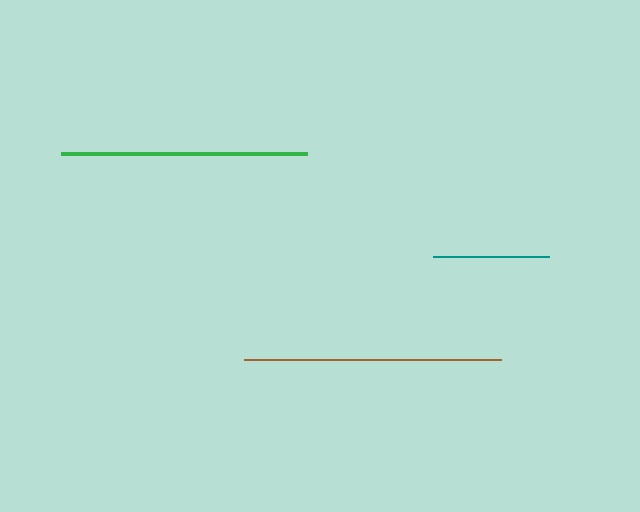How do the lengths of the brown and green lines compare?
The brown and green lines are approximately the same length.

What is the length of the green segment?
The green segment is approximately 246 pixels long.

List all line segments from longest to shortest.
From longest to shortest: brown, green, teal.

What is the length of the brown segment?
The brown segment is approximately 257 pixels long.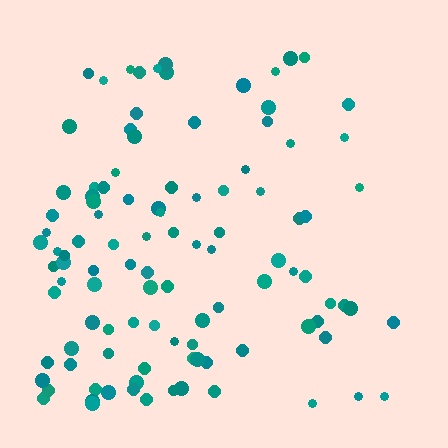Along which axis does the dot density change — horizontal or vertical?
Horizontal.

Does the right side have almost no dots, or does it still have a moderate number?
Still a moderate number, just noticeably fewer than the left.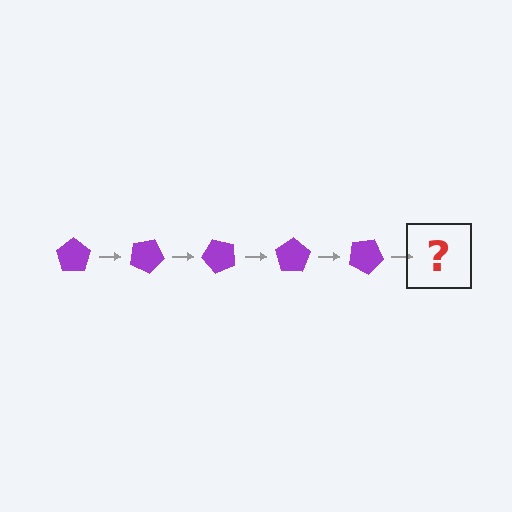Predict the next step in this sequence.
The next step is a purple pentagon rotated 125 degrees.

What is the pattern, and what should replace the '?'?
The pattern is that the pentagon rotates 25 degrees each step. The '?' should be a purple pentagon rotated 125 degrees.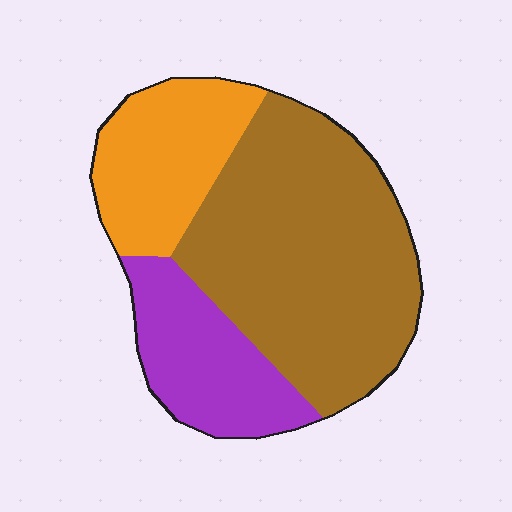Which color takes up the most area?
Brown, at roughly 55%.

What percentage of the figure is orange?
Orange takes up about one quarter (1/4) of the figure.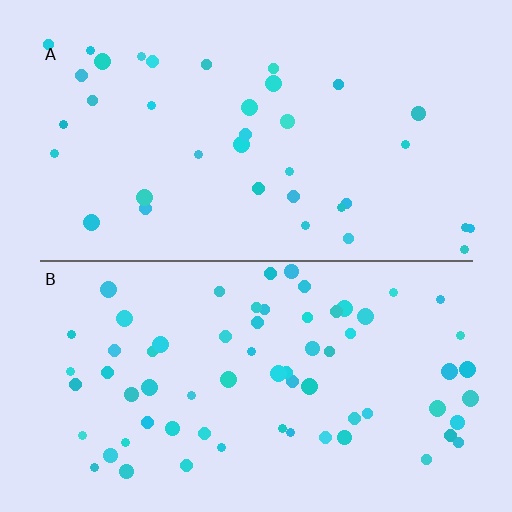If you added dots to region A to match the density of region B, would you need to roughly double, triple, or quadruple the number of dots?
Approximately double.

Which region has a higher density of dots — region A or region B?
B (the bottom).